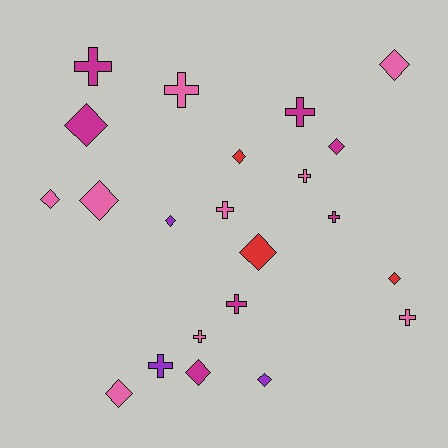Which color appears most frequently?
Pink, with 9 objects.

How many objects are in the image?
There are 22 objects.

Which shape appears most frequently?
Diamond, with 12 objects.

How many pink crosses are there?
There are 5 pink crosses.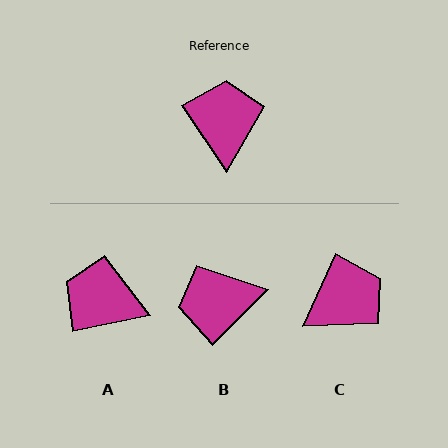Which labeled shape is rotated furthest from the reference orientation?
B, about 102 degrees away.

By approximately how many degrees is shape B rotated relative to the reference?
Approximately 102 degrees counter-clockwise.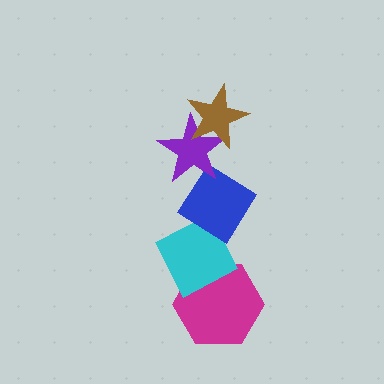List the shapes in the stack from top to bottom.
From top to bottom: the brown star, the purple star, the blue diamond, the cyan diamond, the magenta hexagon.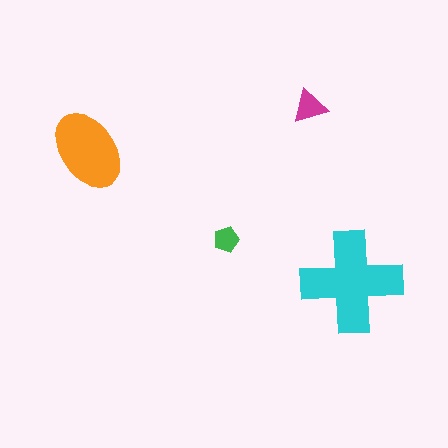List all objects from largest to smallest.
The cyan cross, the orange ellipse, the magenta triangle, the green pentagon.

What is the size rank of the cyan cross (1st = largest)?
1st.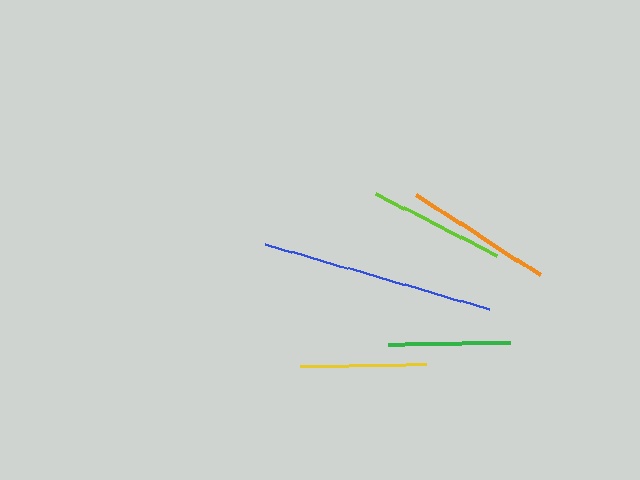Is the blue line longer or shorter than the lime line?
The blue line is longer than the lime line.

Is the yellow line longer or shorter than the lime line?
The lime line is longer than the yellow line.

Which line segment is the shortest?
The green line is the shortest at approximately 121 pixels.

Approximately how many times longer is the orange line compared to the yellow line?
The orange line is approximately 1.2 times the length of the yellow line.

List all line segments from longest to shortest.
From longest to shortest: blue, orange, lime, yellow, green.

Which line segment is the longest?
The blue line is the longest at approximately 233 pixels.